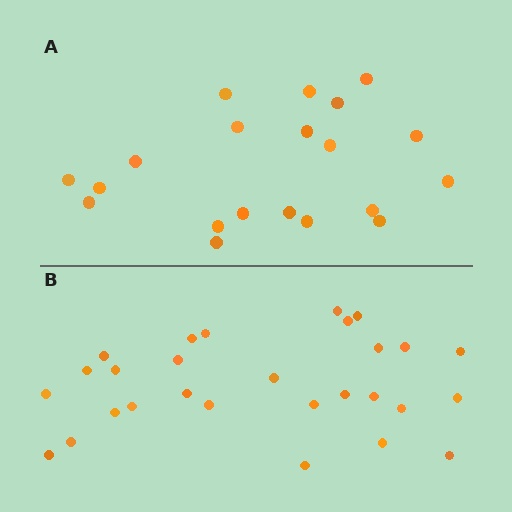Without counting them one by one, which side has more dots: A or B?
Region B (the bottom region) has more dots.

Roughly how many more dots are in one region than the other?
Region B has roughly 8 or so more dots than region A.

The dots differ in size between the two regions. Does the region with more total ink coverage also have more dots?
No. Region A has more total ink coverage because its dots are larger, but region B actually contains more individual dots. Total area can be misleading — the number of items is what matters here.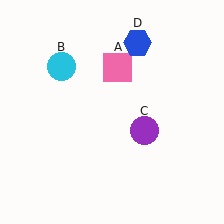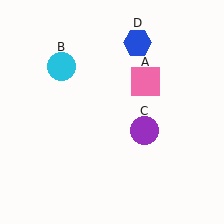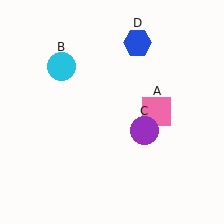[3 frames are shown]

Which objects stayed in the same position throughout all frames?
Cyan circle (object B) and purple circle (object C) and blue hexagon (object D) remained stationary.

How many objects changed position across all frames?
1 object changed position: pink square (object A).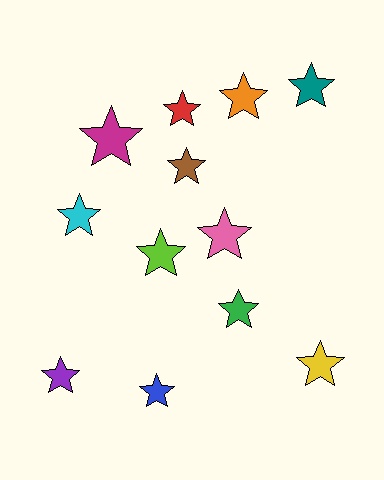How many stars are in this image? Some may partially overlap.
There are 12 stars.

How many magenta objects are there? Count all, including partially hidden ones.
There is 1 magenta object.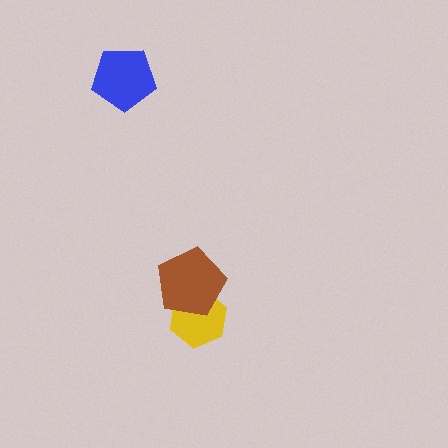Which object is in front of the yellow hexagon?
The brown pentagon is in front of the yellow hexagon.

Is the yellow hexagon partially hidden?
Yes, it is partially covered by another shape.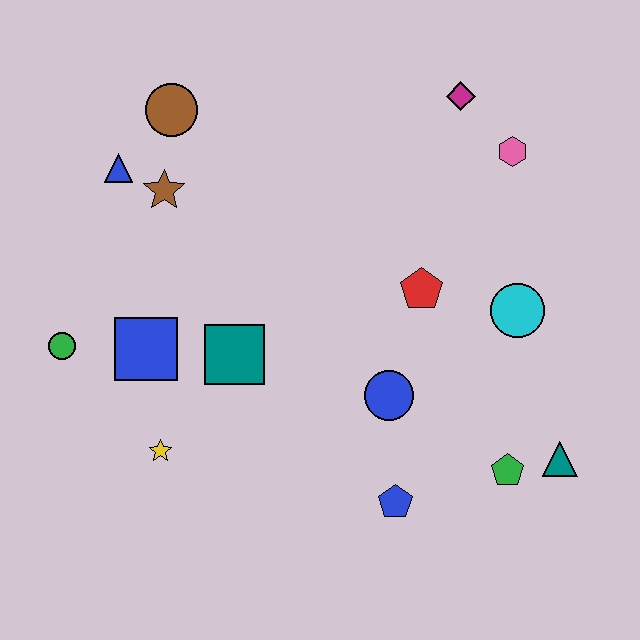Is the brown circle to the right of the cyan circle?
No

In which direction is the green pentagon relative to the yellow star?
The green pentagon is to the right of the yellow star.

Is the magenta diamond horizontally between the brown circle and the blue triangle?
No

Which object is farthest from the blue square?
The teal triangle is farthest from the blue square.